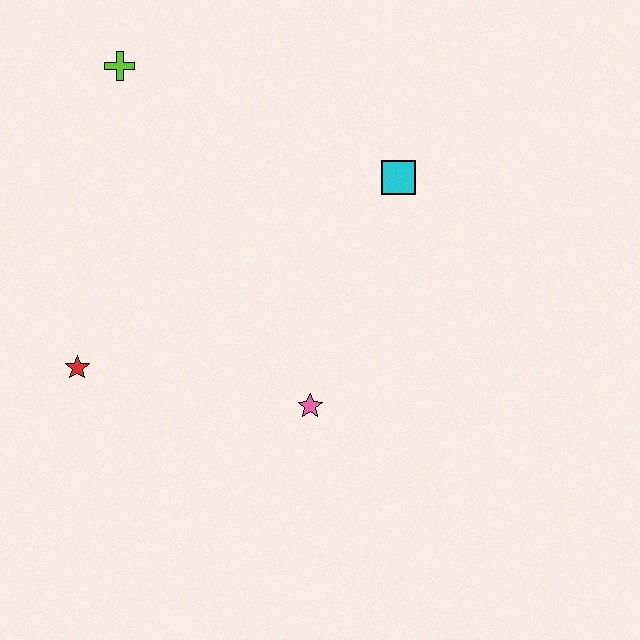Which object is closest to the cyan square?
The pink star is closest to the cyan square.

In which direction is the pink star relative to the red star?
The pink star is to the right of the red star.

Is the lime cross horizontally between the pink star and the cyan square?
No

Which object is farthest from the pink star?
The lime cross is farthest from the pink star.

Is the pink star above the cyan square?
No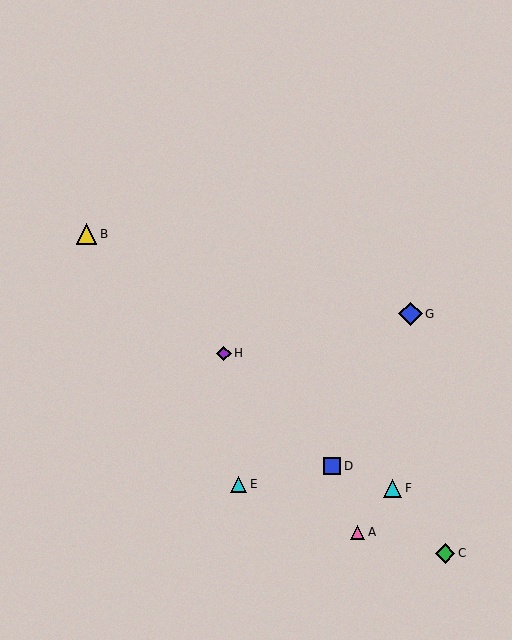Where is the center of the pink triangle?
The center of the pink triangle is at (358, 532).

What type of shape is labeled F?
Shape F is a cyan triangle.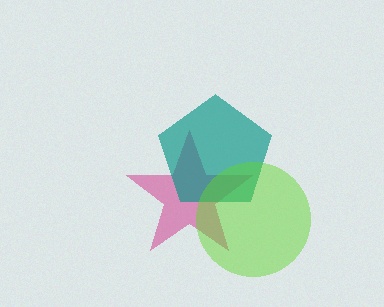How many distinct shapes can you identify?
There are 3 distinct shapes: a magenta star, a teal pentagon, a lime circle.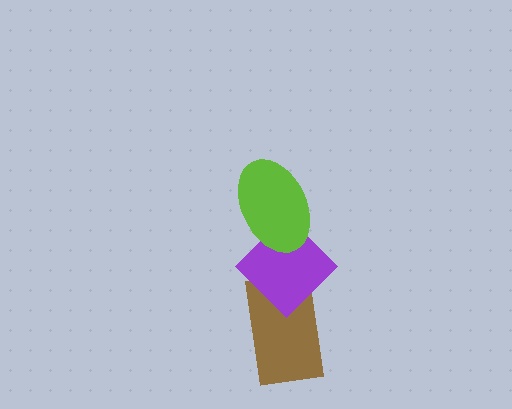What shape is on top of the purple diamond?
The lime ellipse is on top of the purple diamond.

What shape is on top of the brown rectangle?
The purple diamond is on top of the brown rectangle.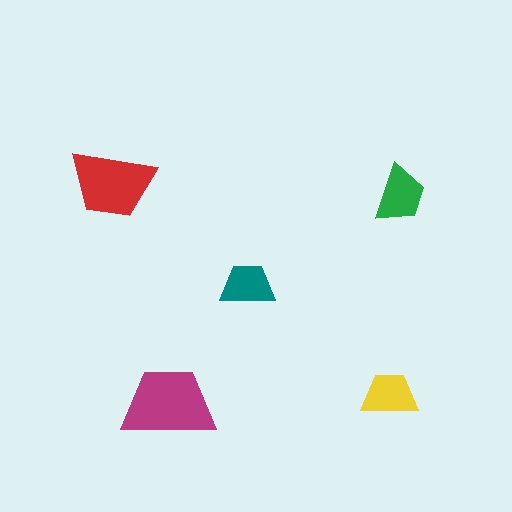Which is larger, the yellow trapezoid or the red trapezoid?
The red one.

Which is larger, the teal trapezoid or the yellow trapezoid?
The yellow one.